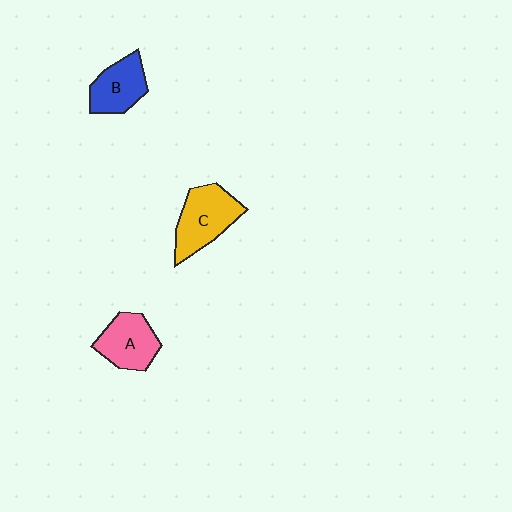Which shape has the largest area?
Shape C (yellow).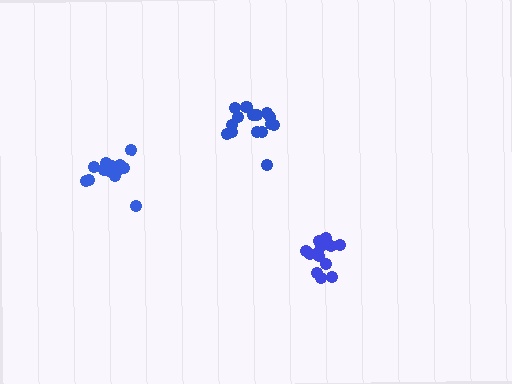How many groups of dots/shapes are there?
There are 3 groups.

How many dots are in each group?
Group 1: 15 dots, Group 2: 13 dots, Group 3: 14 dots (42 total).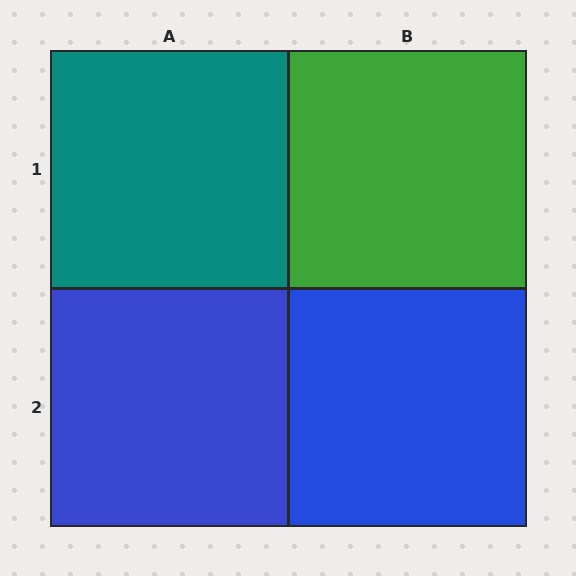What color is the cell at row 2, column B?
Blue.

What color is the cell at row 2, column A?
Blue.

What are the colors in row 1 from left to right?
Teal, green.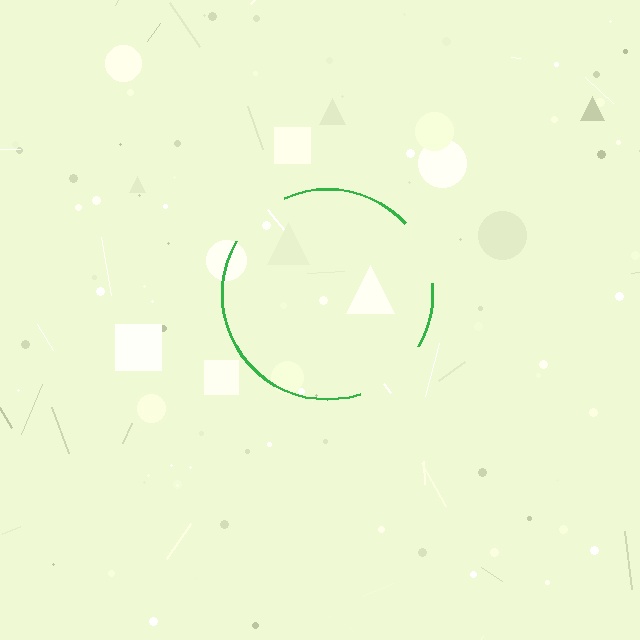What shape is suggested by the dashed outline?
The dashed outline suggests a circle.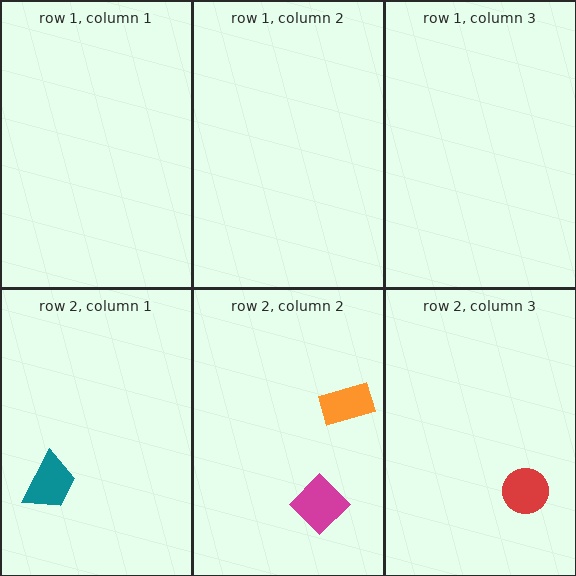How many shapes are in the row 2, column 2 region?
2.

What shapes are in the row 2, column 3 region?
The red circle.